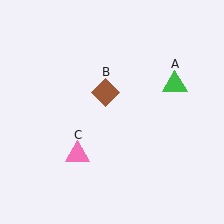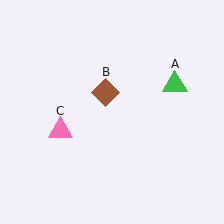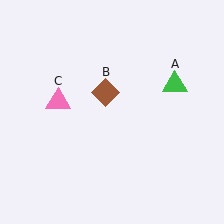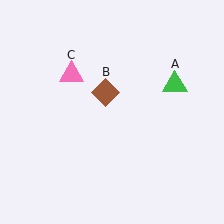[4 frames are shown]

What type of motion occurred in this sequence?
The pink triangle (object C) rotated clockwise around the center of the scene.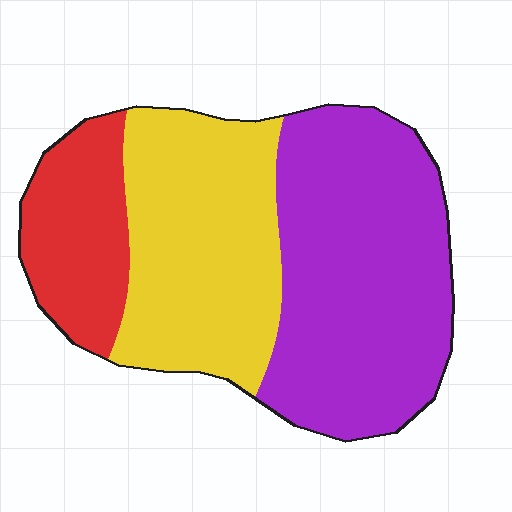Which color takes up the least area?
Red, at roughly 20%.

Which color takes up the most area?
Purple, at roughly 45%.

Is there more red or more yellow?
Yellow.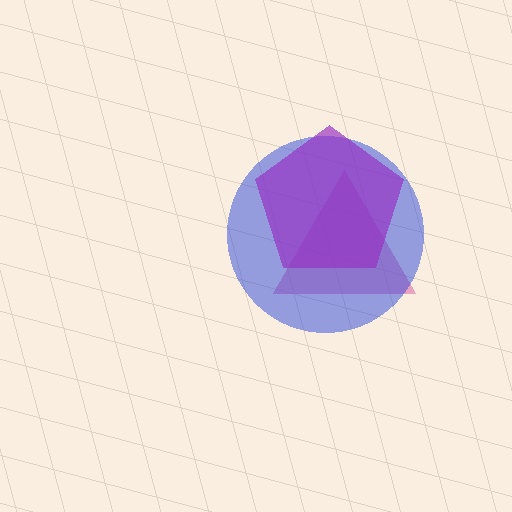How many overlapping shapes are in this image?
There are 3 overlapping shapes in the image.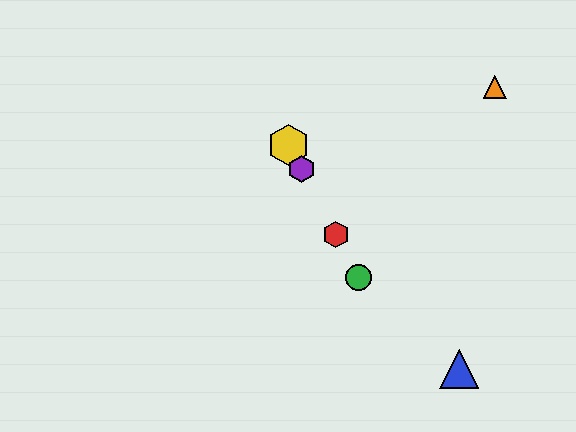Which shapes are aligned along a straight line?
The red hexagon, the green circle, the yellow hexagon, the purple hexagon are aligned along a straight line.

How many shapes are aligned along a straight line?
4 shapes (the red hexagon, the green circle, the yellow hexagon, the purple hexagon) are aligned along a straight line.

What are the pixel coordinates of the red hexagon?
The red hexagon is at (336, 235).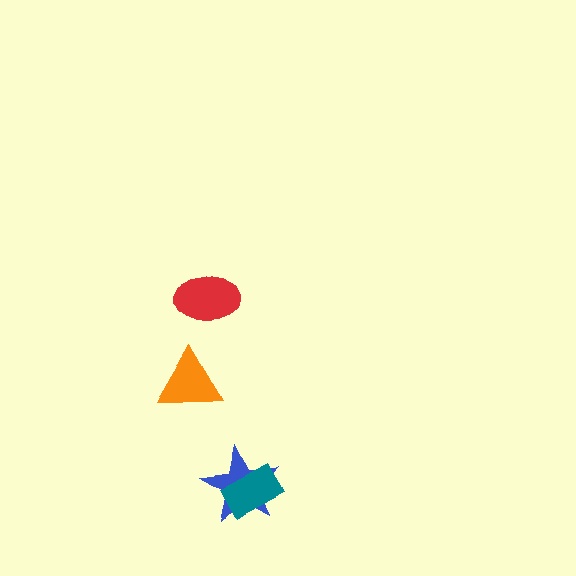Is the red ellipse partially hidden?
No, no other shape covers it.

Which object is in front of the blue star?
The teal rectangle is in front of the blue star.